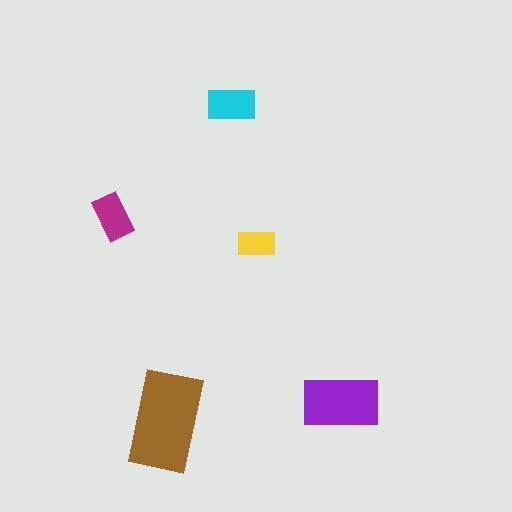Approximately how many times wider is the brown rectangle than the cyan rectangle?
About 2 times wider.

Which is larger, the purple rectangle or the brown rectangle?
The brown one.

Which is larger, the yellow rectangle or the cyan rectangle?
The cyan one.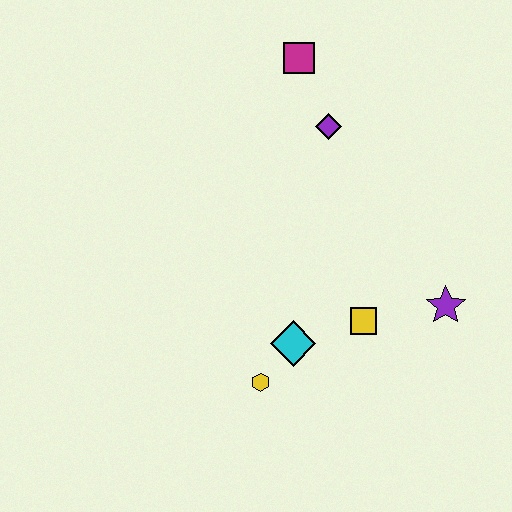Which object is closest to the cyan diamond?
The yellow hexagon is closest to the cyan diamond.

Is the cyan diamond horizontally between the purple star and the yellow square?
No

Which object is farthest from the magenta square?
The yellow hexagon is farthest from the magenta square.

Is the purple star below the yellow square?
No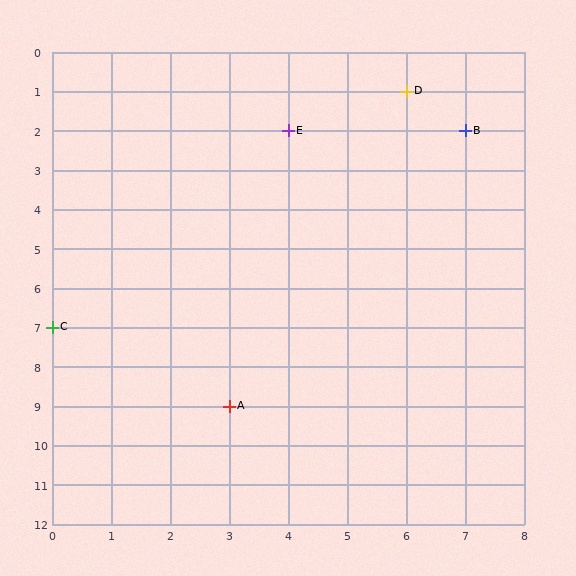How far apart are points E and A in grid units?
Points E and A are 1 column and 7 rows apart (about 7.1 grid units diagonally).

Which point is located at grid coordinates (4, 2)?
Point E is at (4, 2).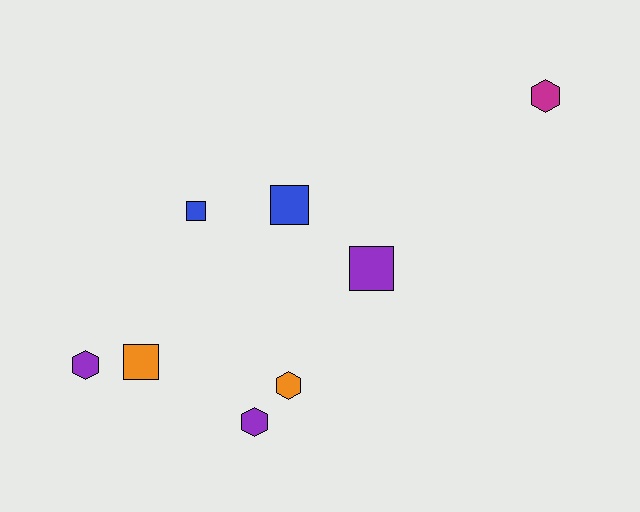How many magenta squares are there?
There are no magenta squares.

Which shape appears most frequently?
Square, with 4 objects.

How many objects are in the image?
There are 8 objects.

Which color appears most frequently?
Purple, with 3 objects.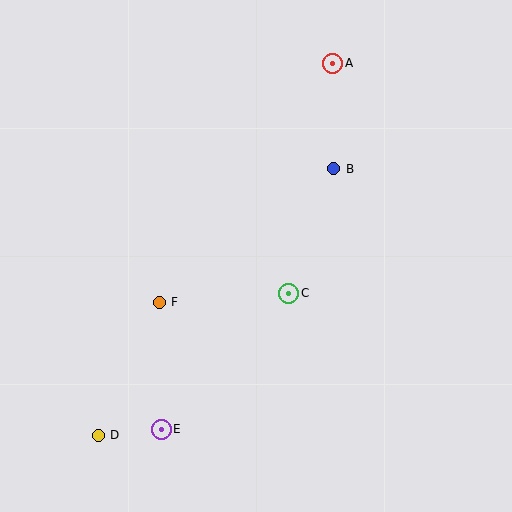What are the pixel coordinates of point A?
Point A is at (333, 63).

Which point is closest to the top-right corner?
Point A is closest to the top-right corner.